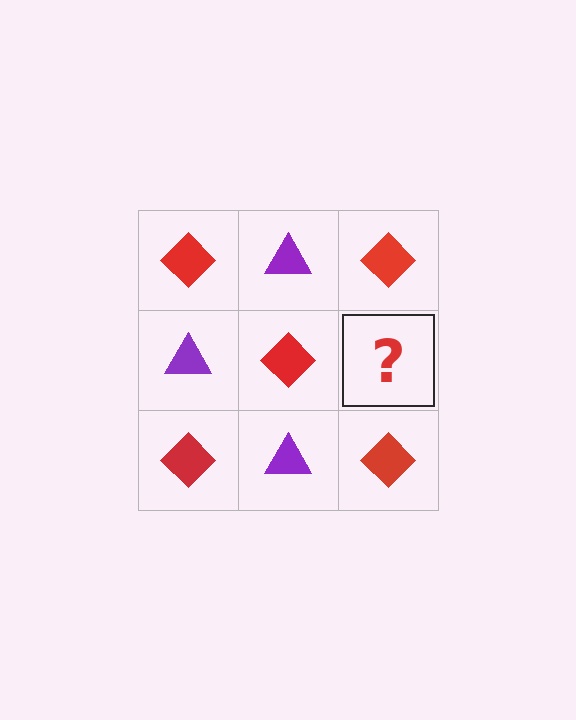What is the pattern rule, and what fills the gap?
The rule is that it alternates red diamond and purple triangle in a checkerboard pattern. The gap should be filled with a purple triangle.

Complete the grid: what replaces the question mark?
The question mark should be replaced with a purple triangle.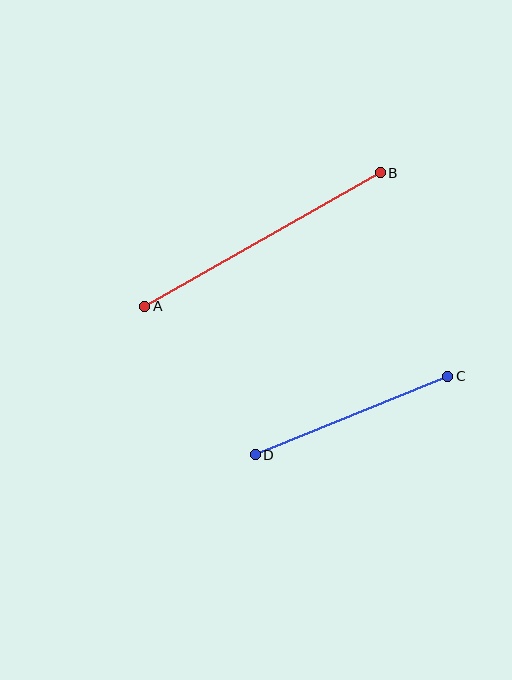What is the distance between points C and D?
The distance is approximately 208 pixels.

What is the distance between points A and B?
The distance is approximately 271 pixels.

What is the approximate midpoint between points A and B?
The midpoint is at approximately (263, 240) pixels.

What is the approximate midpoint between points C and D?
The midpoint is at approximately (352, 415) pixels.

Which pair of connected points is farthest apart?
Points A and B are farthest apart.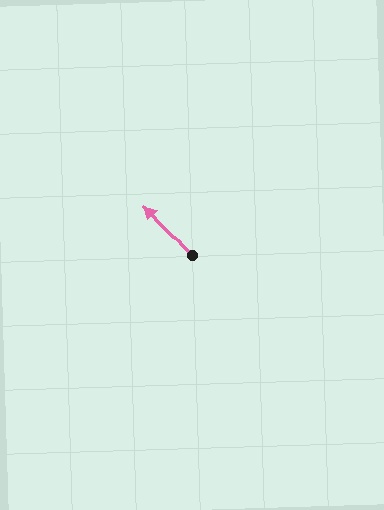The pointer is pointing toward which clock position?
Roughly 11 o'clock.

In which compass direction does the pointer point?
Northwest.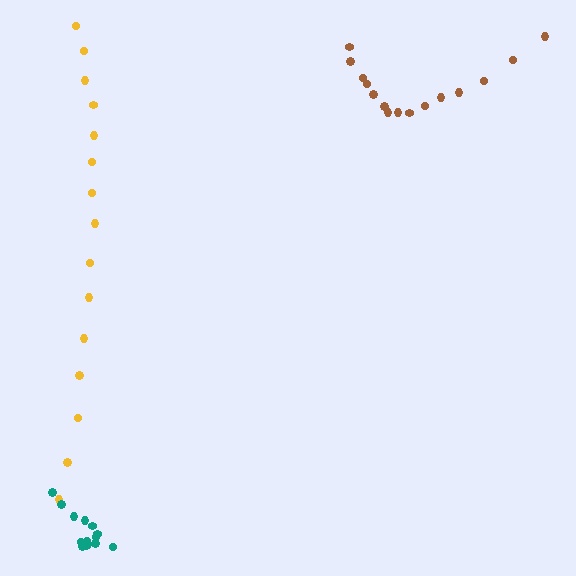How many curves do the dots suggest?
There are 3 distinct paths.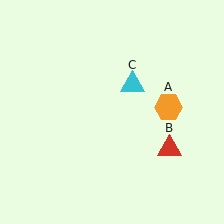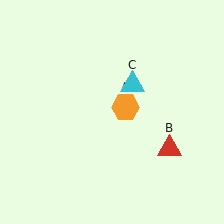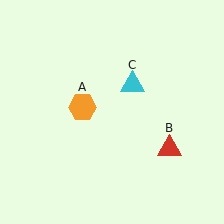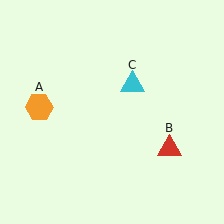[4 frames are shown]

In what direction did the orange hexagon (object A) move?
The orange hexagon (object A) moved left.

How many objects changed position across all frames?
1 object changed position: orange hexagon (object A).